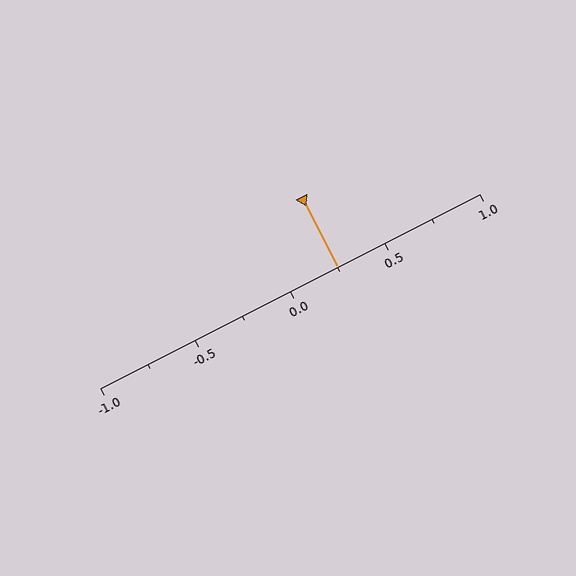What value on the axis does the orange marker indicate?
The marker indicates approximately 0.25.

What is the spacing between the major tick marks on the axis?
The major ticks are spaced 0.5 apart.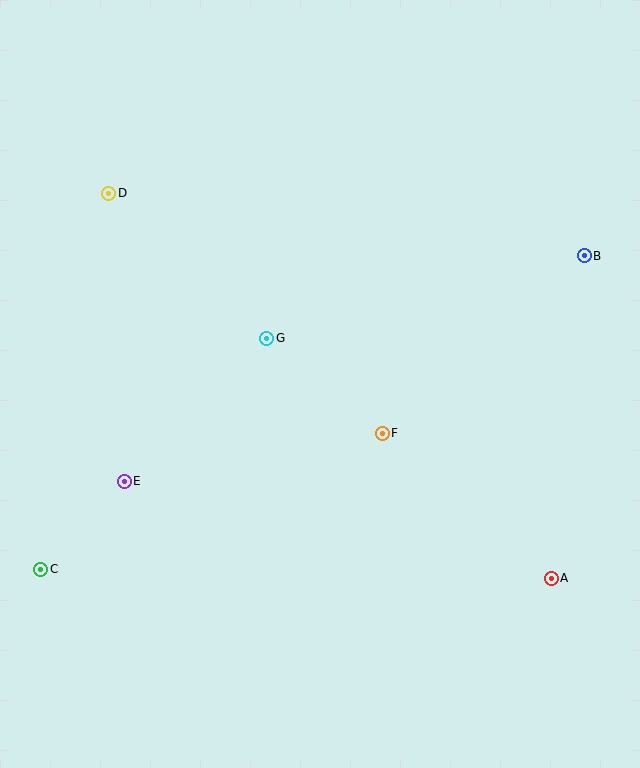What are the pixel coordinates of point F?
Point F is at (382, 433).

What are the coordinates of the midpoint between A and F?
The midpoint between A and F is at (467, 506).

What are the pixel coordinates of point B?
Point B is at (584, 256).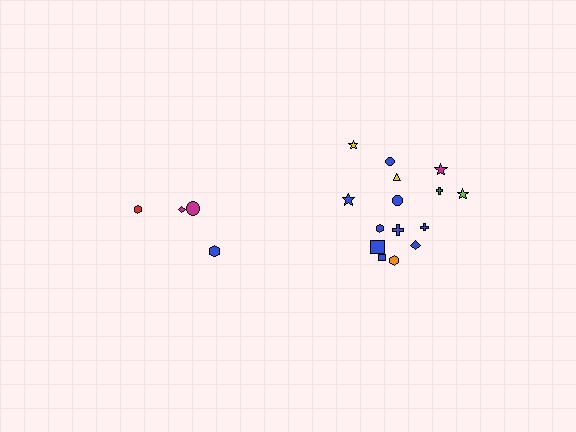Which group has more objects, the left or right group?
The right group.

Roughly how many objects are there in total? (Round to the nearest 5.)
Roughly 20 objects in total.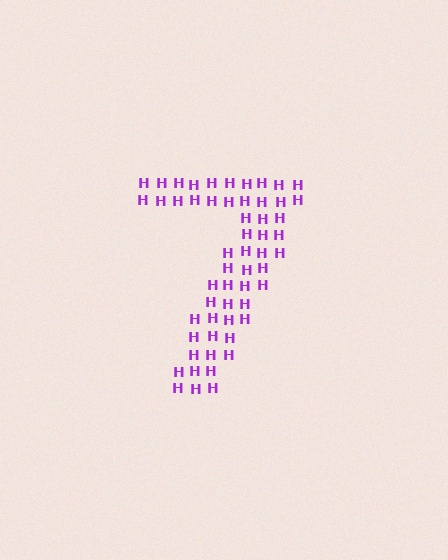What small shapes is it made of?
It is made of small letter H's.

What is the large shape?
The large shape is the digit 7.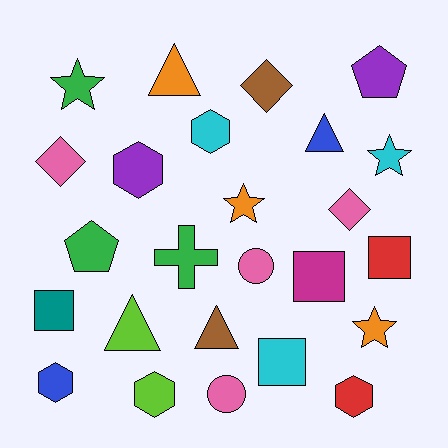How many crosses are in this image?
There is 1 cross.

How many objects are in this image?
There are 25 objects.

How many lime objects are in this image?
There are 2 lime objects.